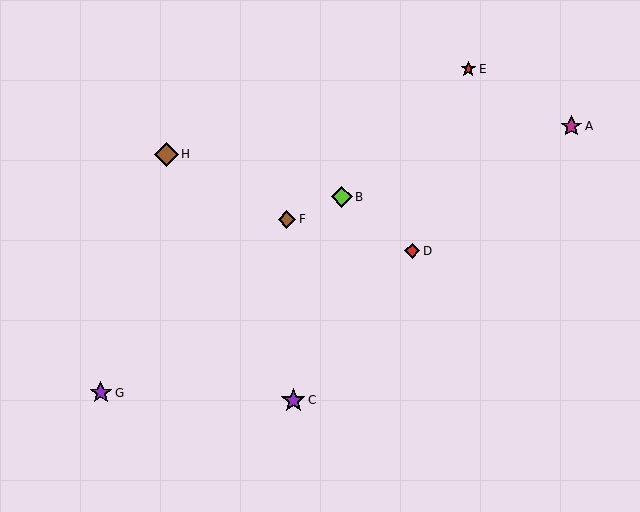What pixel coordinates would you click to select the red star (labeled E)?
Click at (468, 69) to select the red star E.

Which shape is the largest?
The purple star (labeled C) is the largest.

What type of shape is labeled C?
Shape C is a purple star.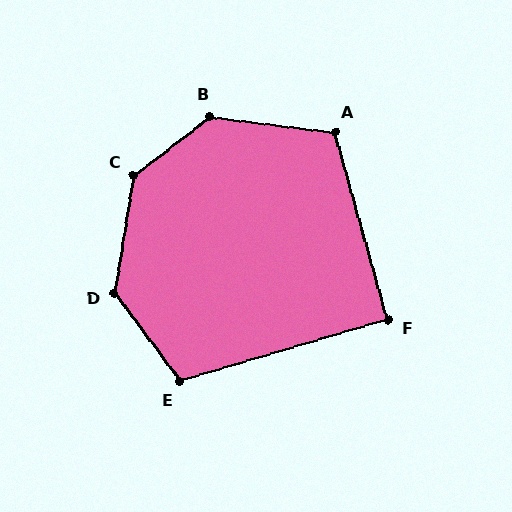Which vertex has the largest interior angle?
C, at approximately 137 degrees.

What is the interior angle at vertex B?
Approximately 135 degrees (obtuse).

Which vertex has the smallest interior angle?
F, at approximately 91 degrees.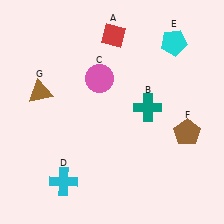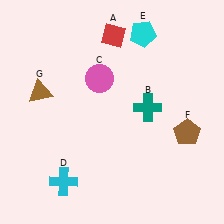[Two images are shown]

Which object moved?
The cyan pentagon (E) moved left.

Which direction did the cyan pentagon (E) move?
The cyan pentagon (E) moved left.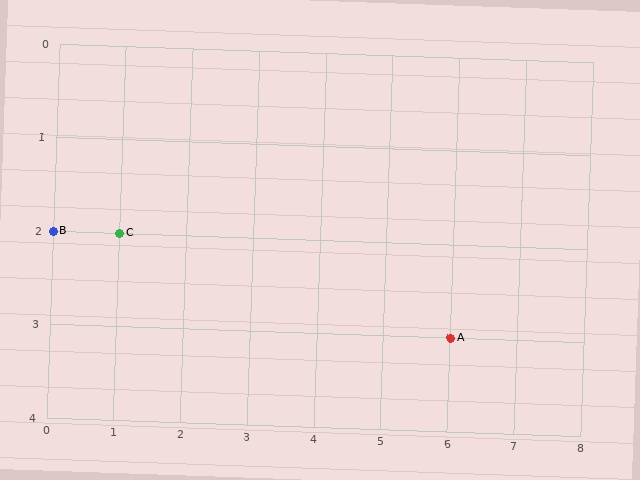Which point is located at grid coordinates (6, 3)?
Point A is at (6, 3).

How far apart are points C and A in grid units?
Points C and A are 5 columns and 1 row apart (about 5.1 grid units diagonally).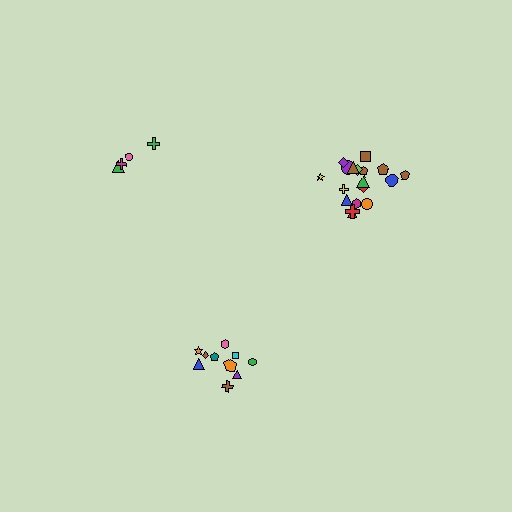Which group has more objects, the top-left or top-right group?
The top-right group.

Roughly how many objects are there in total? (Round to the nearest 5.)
Roughly 30 objects in total.